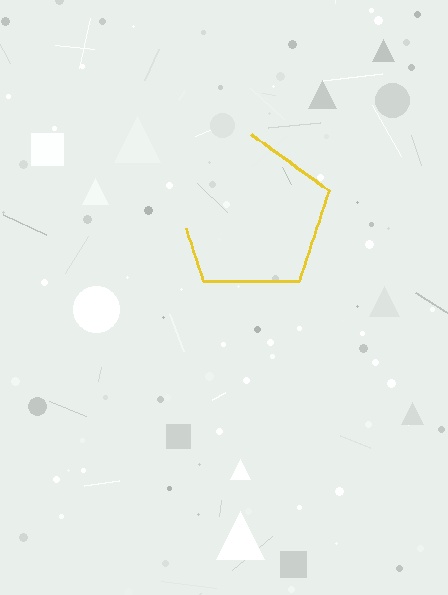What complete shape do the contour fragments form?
The contour fragments form a pentagon.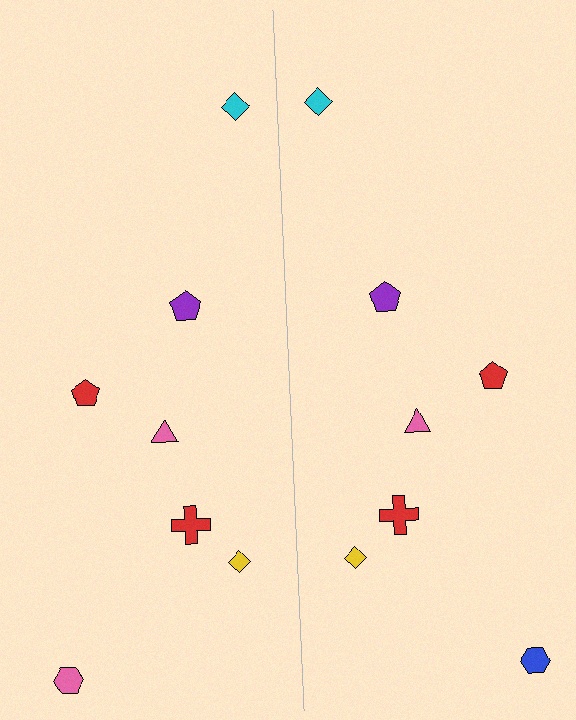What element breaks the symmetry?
The blue hexagon on the right side breaks the symmetry — its mirror counterpart is pink.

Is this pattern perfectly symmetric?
No, the pattern is not perfectly symmetric. The blue hexagon on the right side breaks the symmetry — its mirror counterpart is pink.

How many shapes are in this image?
There are 14 shapes in this image.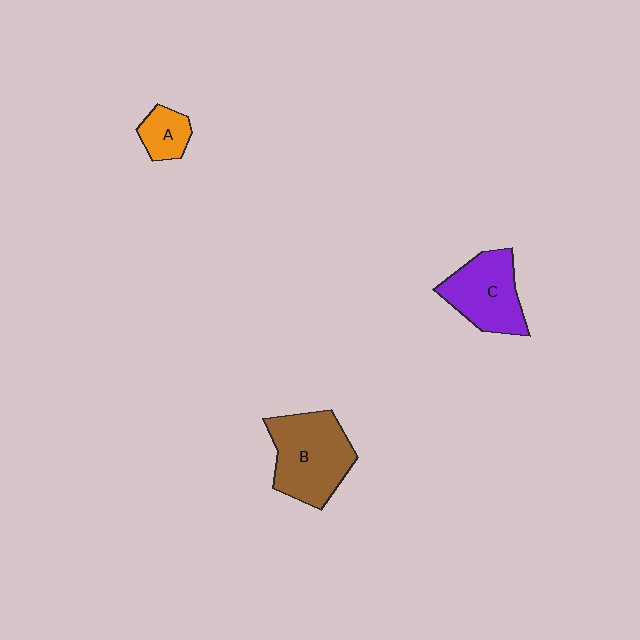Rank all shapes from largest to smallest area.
From largest to smallest: B (brown), C (purple), A (orange).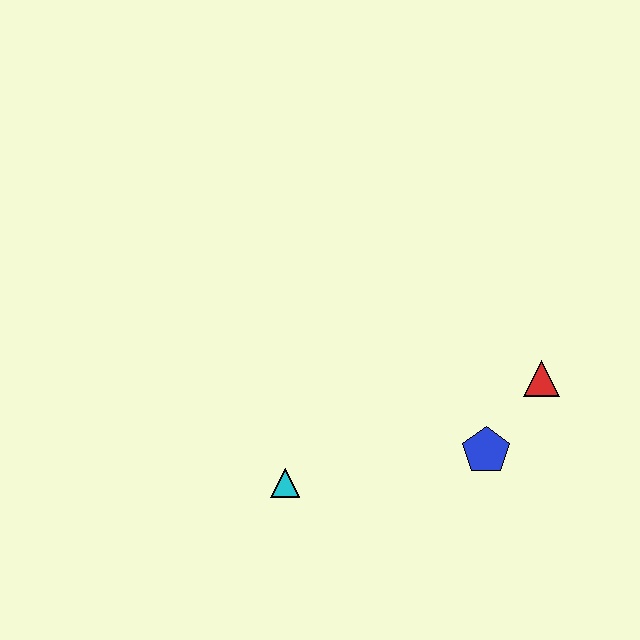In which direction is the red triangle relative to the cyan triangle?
The red triangle is to the right of the cyan triangle.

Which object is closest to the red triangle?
The blue pentagon is closest to the red triangle.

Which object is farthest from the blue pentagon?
The cyan triangle is farthest from the blue pentagon.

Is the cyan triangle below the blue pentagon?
Yes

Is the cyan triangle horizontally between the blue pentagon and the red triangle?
No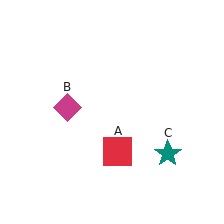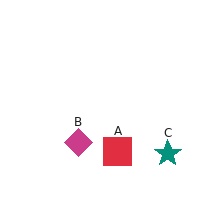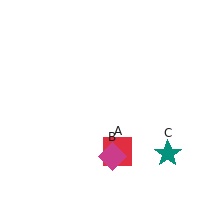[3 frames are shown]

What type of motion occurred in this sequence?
The magenta diamond (object B) rotated counterclockwise around the center of the scene.